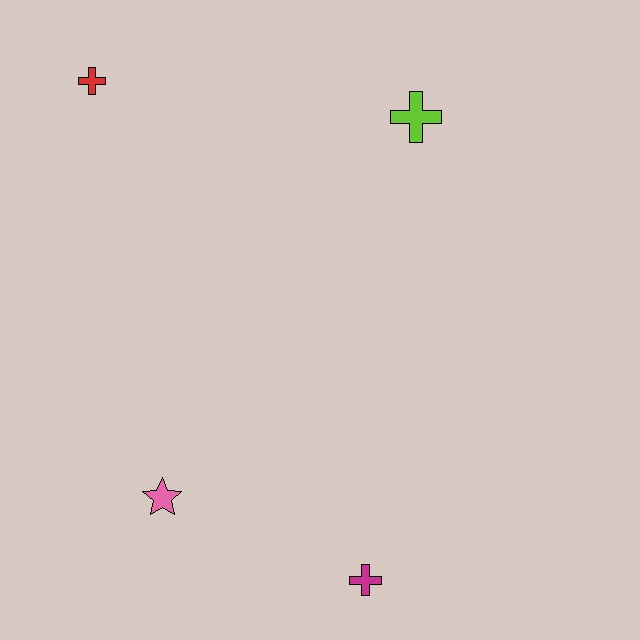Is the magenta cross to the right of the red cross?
Yes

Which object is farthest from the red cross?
The magenta cross is farthest from the red cross.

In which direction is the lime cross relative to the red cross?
The lime cross is to the right of the red cross.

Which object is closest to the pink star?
The magenta cross is closest to the pink star.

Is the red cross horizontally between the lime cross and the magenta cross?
No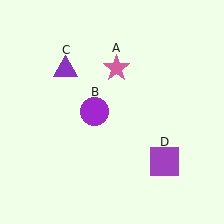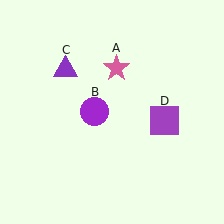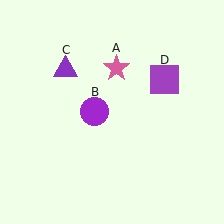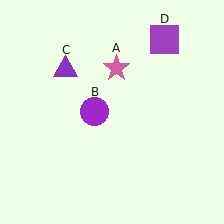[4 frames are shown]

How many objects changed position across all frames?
1 object changed position: purple square (object D).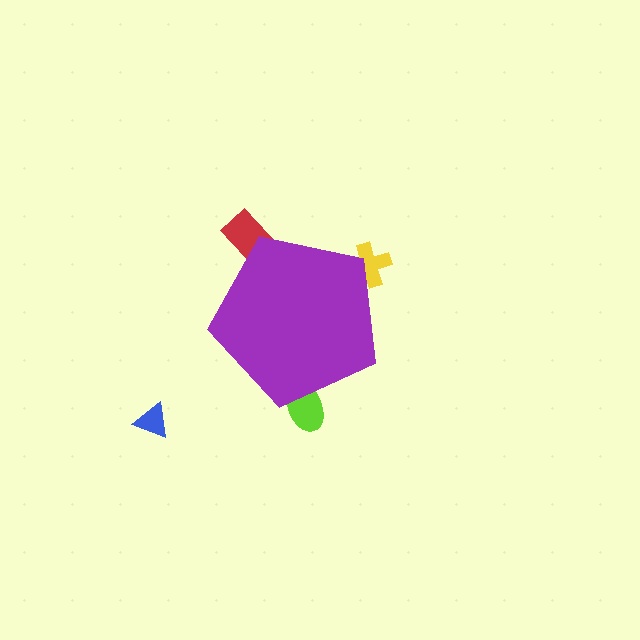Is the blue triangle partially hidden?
No, the blue triangle is fully visible.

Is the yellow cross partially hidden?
Yes, the yellow cross is partially hidden behind the purple pentagon.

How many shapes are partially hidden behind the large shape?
3 shapes are partially hidden.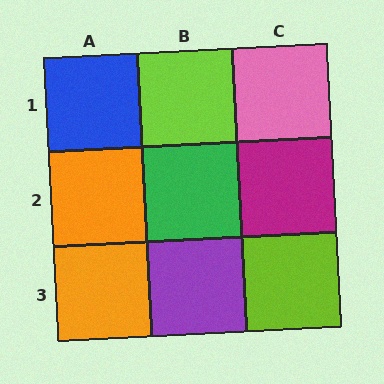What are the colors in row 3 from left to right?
Orange, purple, lime.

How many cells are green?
1 cell is green.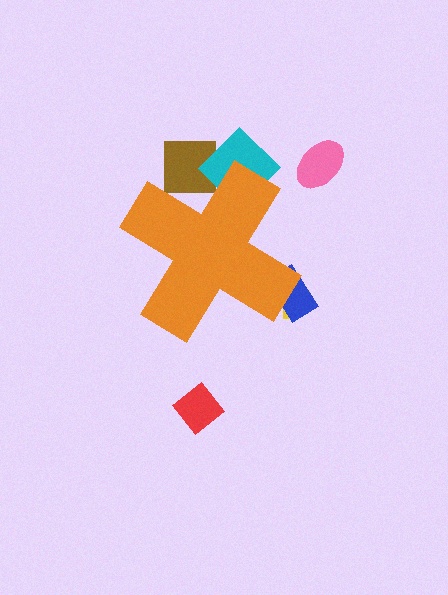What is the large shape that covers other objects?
An orange cross.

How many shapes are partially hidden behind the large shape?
4 shapes are partially hidden.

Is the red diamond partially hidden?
No, the red diamond is fully visible.